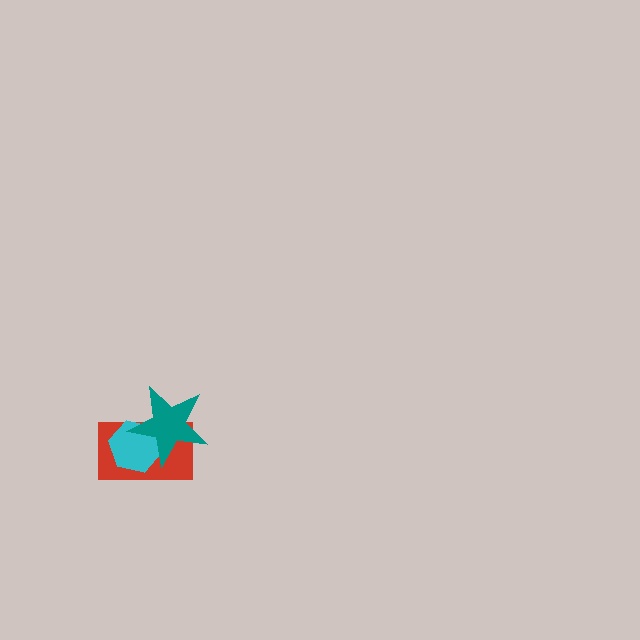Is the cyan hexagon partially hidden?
Yes, it is partially covered by another shape.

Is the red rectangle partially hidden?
Yes, it is partially covered by another shape.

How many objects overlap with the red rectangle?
2 objects overlap with the red rectangle.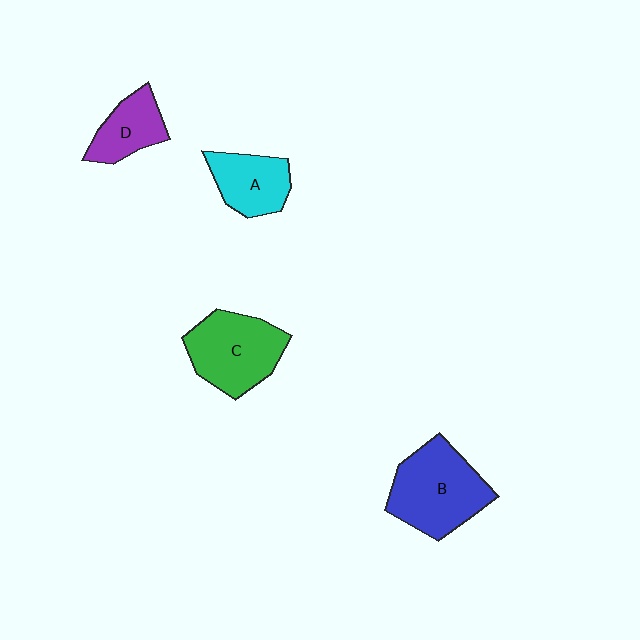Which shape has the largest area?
Shape B (blue).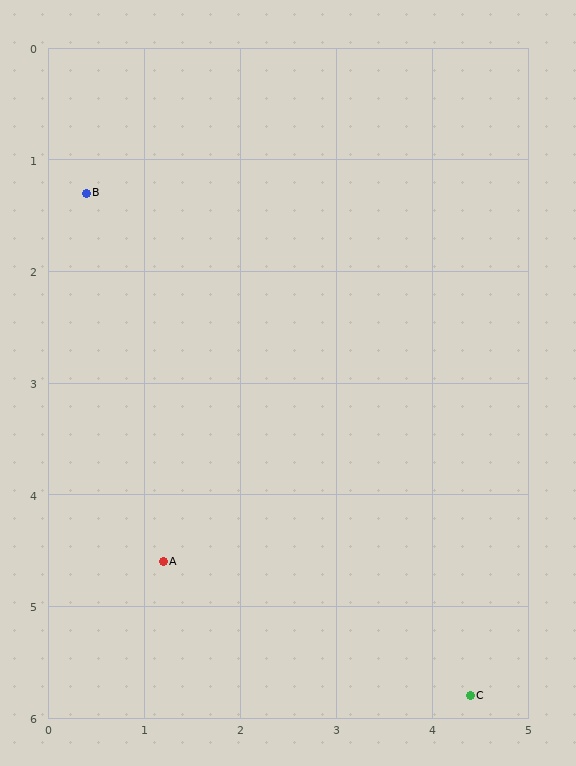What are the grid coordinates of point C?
Point C is at approximately (4.4, 5.8).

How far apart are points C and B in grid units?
Points C and B are about 6.0 grid units apart.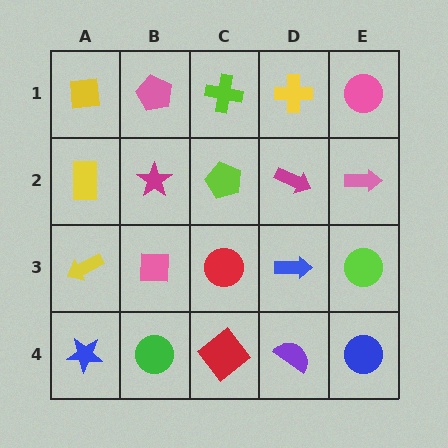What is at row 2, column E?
A pink arrow.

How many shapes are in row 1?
5 shapes.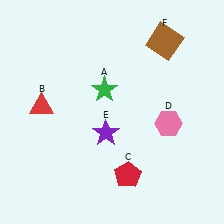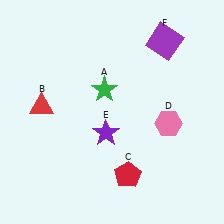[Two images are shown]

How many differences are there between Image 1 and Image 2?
There is 1 difference between the two images.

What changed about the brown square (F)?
In Image 1, F is brown. In Image 2, it changed to purple.